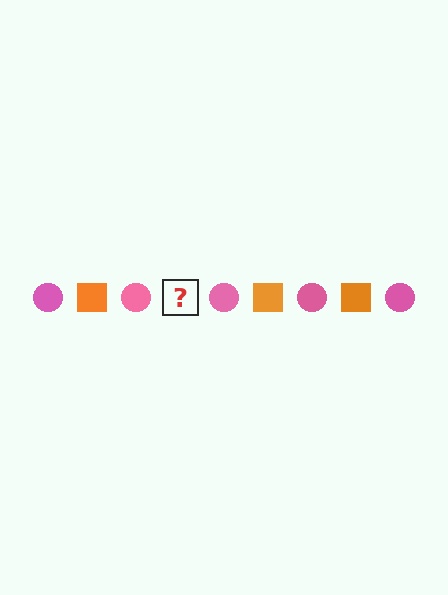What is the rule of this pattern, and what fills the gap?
The rule is that the pattern alternates between pink circle and orange square. The gap should be filled with an orange square.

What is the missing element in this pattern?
The missing element is an orange square.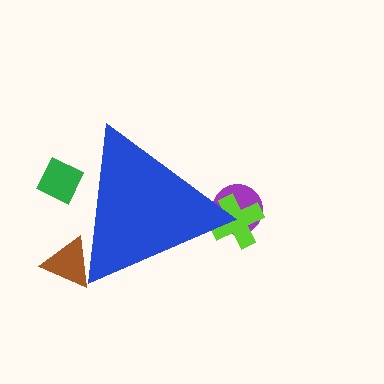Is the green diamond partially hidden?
Yes, the green diamond is partially hidden behind the blue triangle.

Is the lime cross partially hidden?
Yes, the lime cross is partially hidden behind the blue triangle.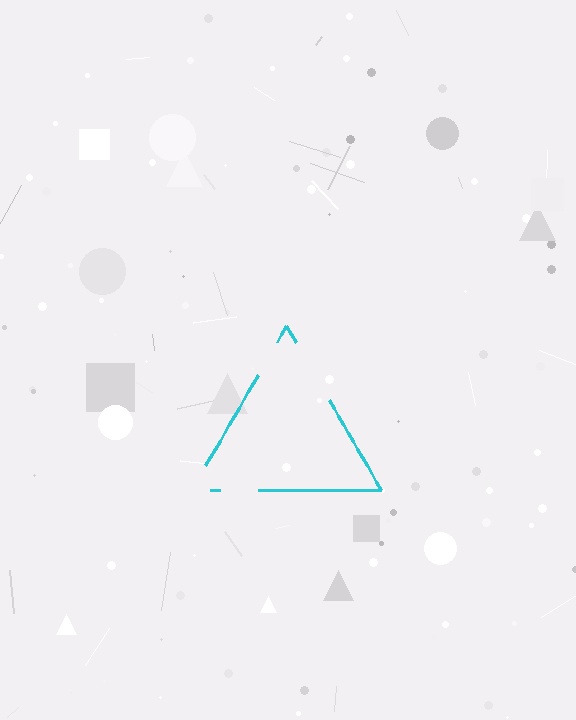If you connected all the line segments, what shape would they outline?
They would outline a triangle.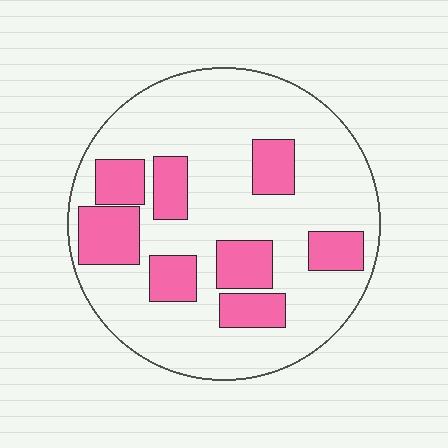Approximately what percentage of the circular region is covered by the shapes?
Approximately 25%.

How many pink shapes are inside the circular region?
8.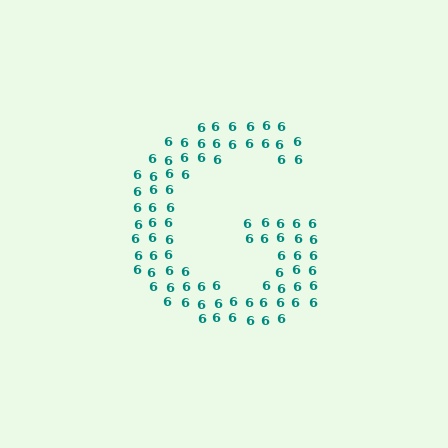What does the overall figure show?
The overall figure shows the letter G.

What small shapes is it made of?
It is made of small digit 6's.